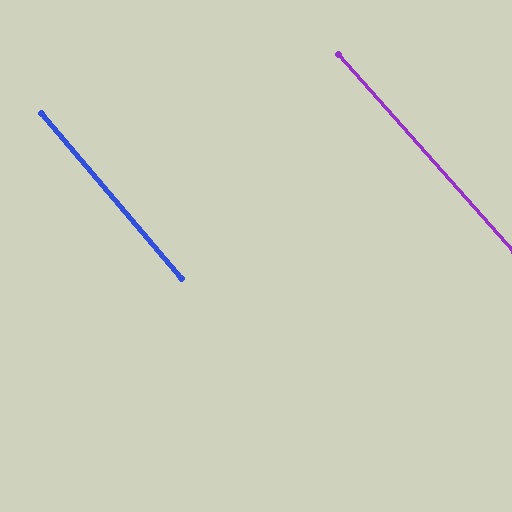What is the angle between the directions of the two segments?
Approximately 1 degree.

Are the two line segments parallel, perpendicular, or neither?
Parallel — their directions differ by only 1.4°.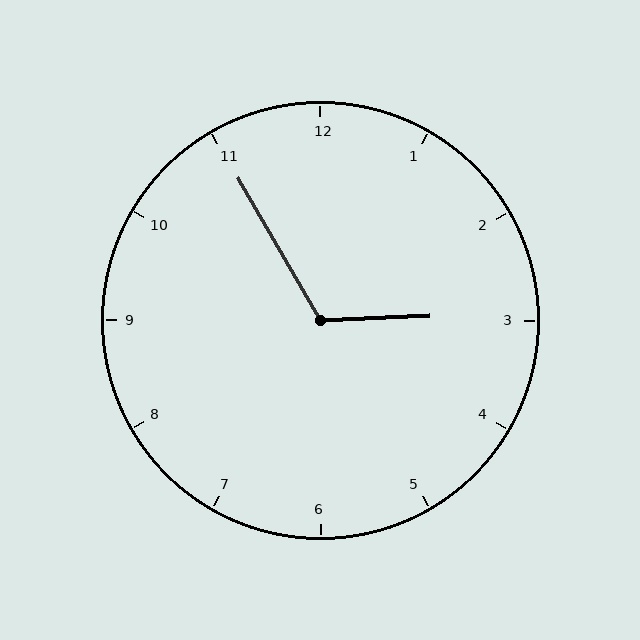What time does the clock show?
2:55.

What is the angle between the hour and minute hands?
Approximately 118 degrees.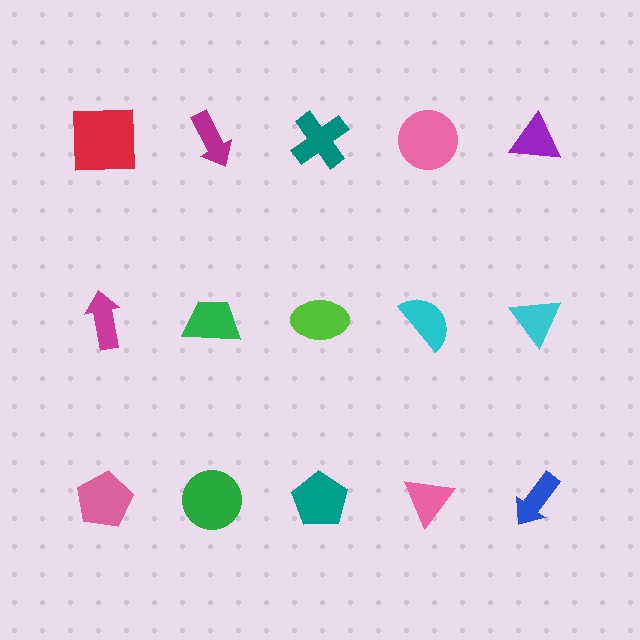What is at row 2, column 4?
A cyan semicircle.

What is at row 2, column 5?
A cyan triangle.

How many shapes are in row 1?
5 shapes.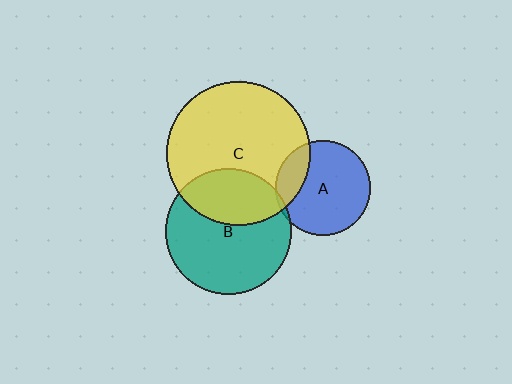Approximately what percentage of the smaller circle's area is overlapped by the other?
Approximately 20%.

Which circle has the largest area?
Circle C (yellow).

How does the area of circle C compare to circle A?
Approximately 2.3 times.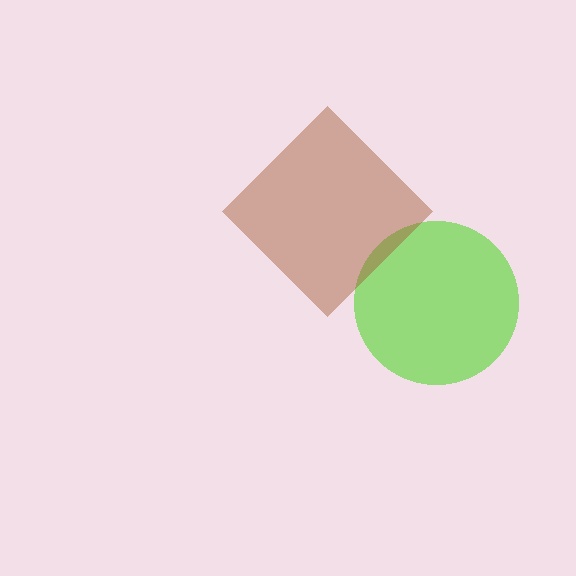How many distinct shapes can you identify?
There are 2 distinct shapes: a lime circle, a brown diamond.